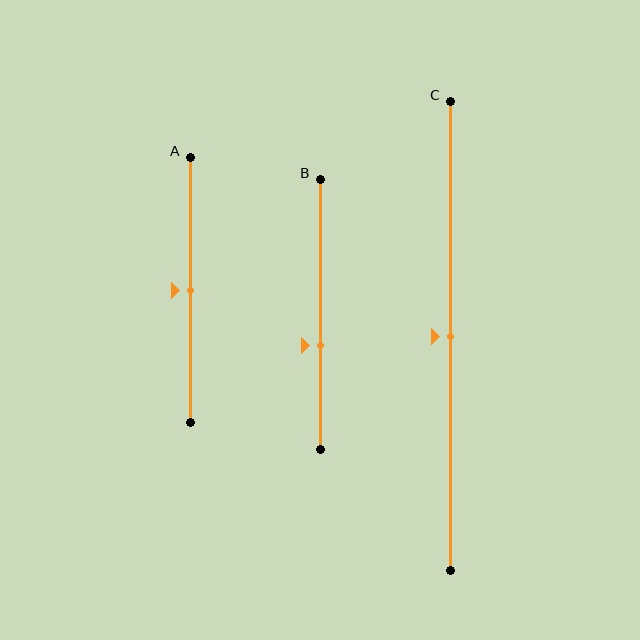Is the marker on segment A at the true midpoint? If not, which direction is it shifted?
Yes, the marker on segment A is at the true midpoint.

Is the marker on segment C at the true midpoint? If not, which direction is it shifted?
Yes, the marker on segment C is at the true midpoint.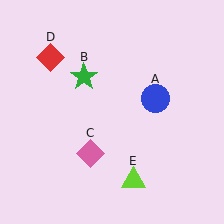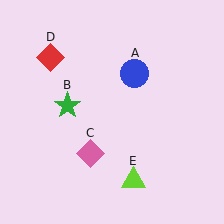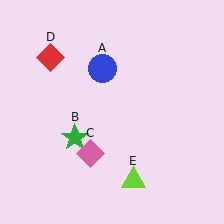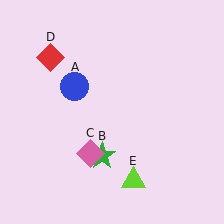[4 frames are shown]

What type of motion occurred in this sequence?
The blue circle (object A), green star (object B) rotated counterclockwise around the center of the scene.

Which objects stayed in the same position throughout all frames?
Pink diamond (object C) and red diamond (object D) and lime triangle (object E) remained stationary.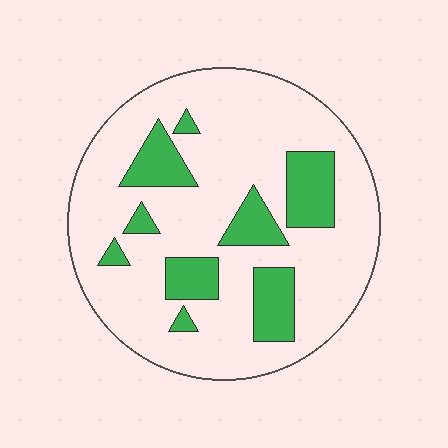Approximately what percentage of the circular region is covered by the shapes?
Approximately 20%.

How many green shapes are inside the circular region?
9.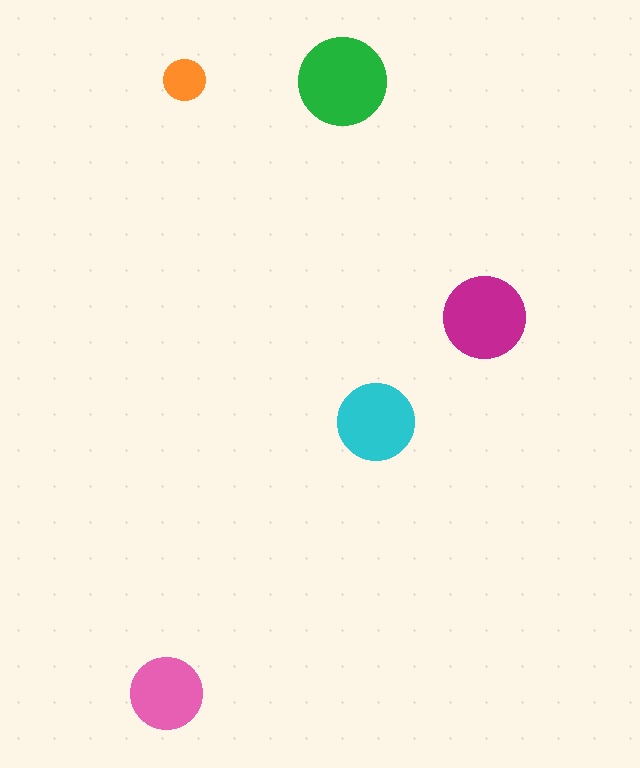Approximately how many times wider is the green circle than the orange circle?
About 2 times wider.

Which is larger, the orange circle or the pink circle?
The pink one.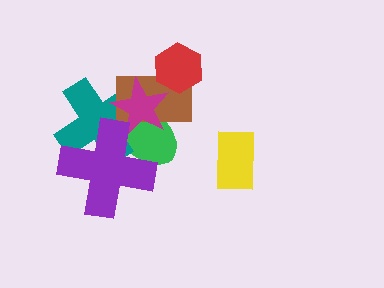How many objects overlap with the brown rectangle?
4 objects overlap with the brown rectangle.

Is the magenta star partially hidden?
Yes, it is partially covered by another shape.